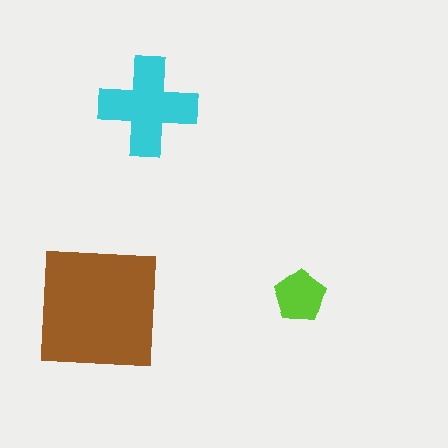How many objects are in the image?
There are 3 objects in the image.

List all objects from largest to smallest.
The brown square, the cyan cross, the lime pentagon.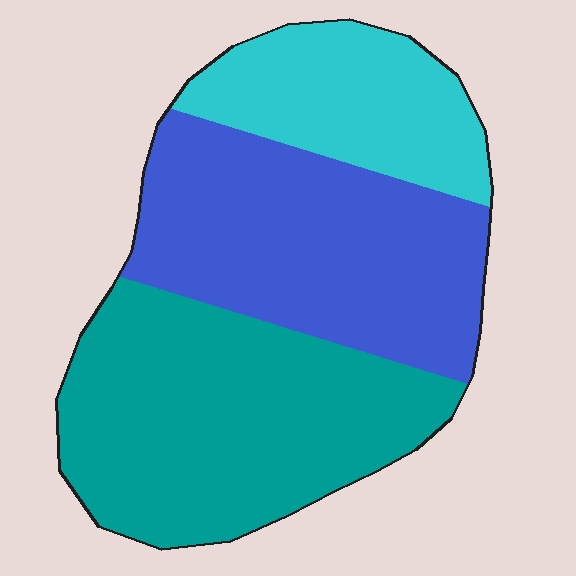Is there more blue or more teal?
Teal.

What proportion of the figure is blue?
Blue takes up about three eighths (3/8) of the figure.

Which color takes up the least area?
Cyan, at roughly 20%.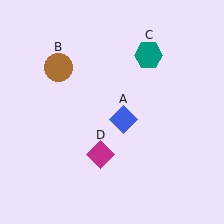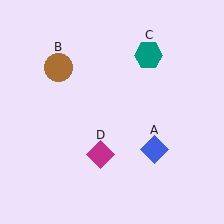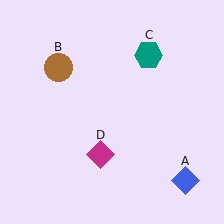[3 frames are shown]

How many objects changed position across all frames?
1 object changed position: blue diamond (object A).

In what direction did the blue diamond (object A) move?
The blue diamond (object A) moved down and to the right.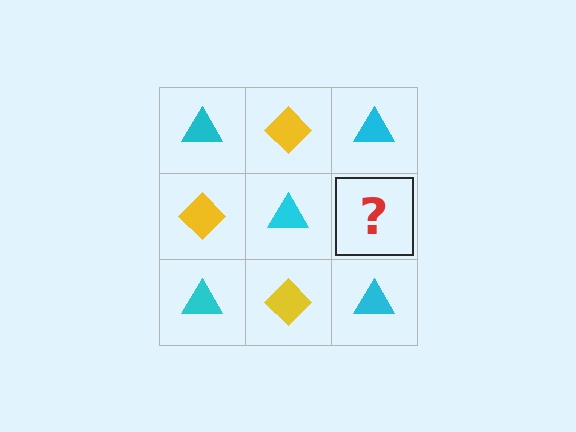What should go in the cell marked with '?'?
The missing cell should contain a yellow diamond.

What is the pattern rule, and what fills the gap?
The rule is that it alternates cyan triangle and yellow diamond in a checkerboard pattern. The gap should be filled with a yellow diamond.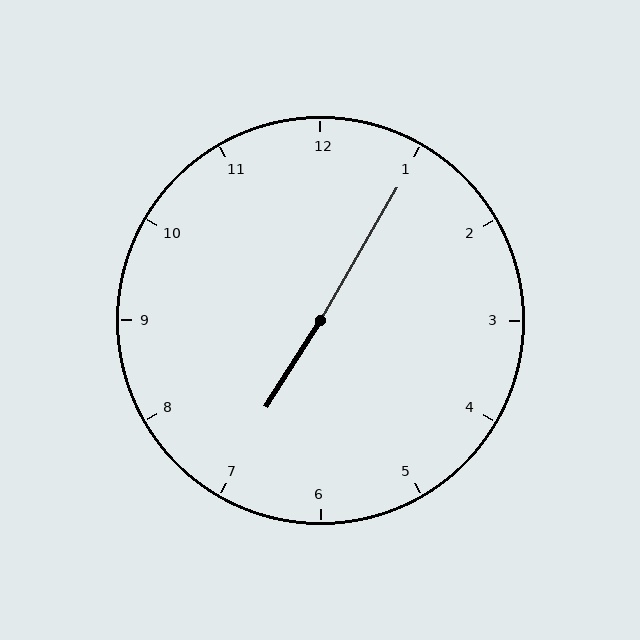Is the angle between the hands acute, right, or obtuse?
It is obtuse.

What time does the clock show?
7:05.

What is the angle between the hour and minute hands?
Approximately 178 degrees.